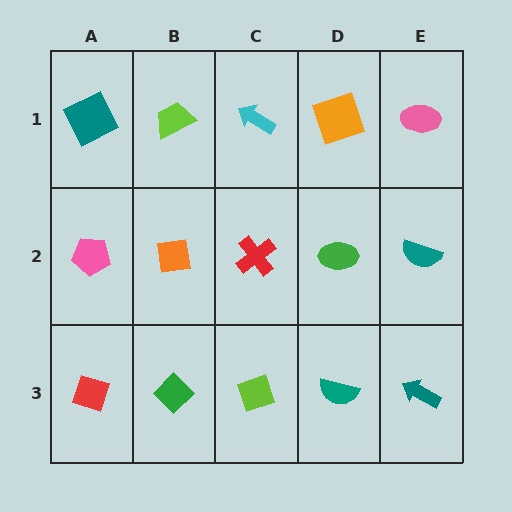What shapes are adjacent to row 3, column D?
A green ellipse (row 2, column D), a lime diamond (row 3, column C), a teal arrow (row 3, column E).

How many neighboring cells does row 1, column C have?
3.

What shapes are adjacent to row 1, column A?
A pink pentagon (row 2, column A), a lime trapezoid (row 1, column B).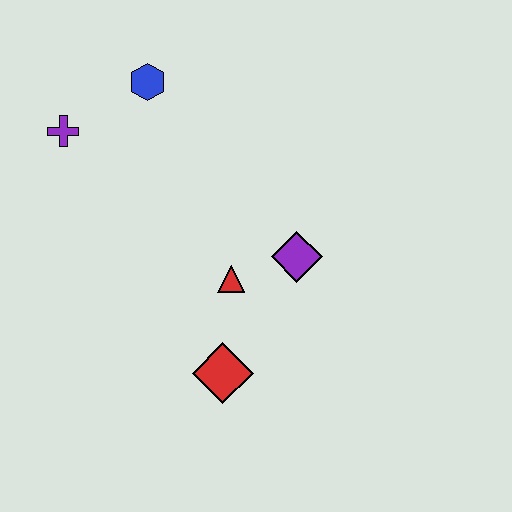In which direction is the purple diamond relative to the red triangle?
The purple diamond is to the right of the red triangle.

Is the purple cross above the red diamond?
Yes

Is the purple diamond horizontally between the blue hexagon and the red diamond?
No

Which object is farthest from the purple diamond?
The purple cross is farthest from the purple diamond.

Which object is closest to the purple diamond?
The red triangle is closest to the purple diamond.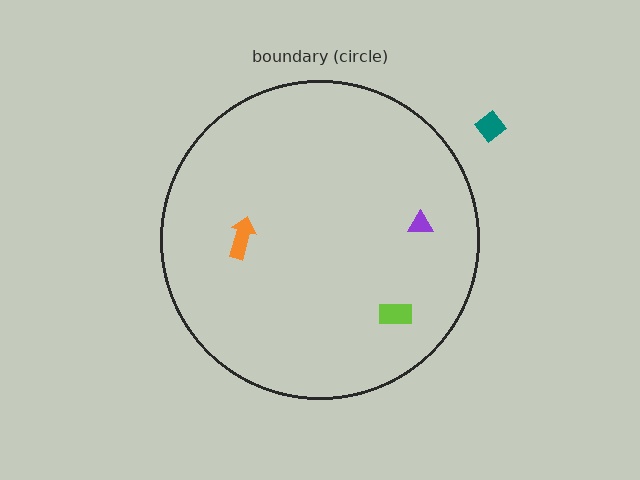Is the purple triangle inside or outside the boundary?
Inside.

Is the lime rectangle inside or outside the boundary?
Inside.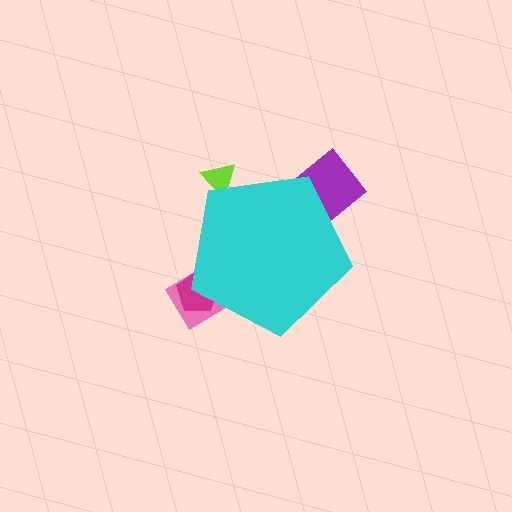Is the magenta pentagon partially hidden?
Yes, the magenta pentagon is partially hidden behind the cyan pentagon.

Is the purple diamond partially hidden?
Yes, the purple diamond is partially hidden behind the cyan pentagon.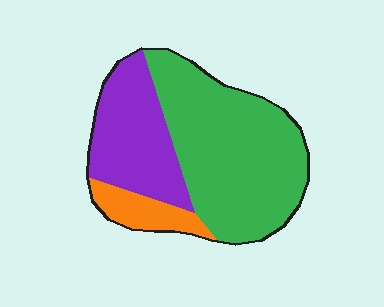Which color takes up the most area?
Green, at roughly 60%.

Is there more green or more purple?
Green.